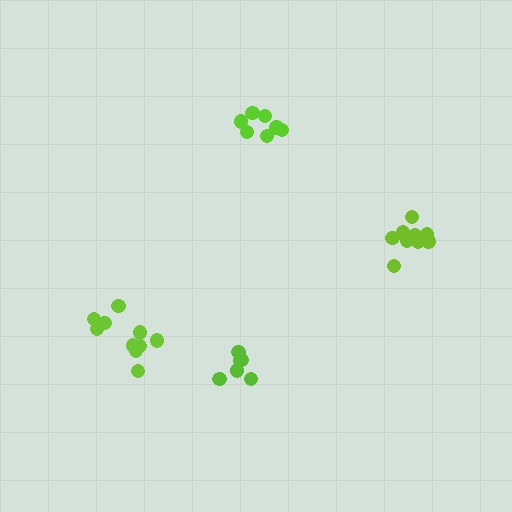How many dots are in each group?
Group 1: 6 dots, Group 2: 10 dots, Group 3: 9 dots, Group 4: 7 dots (32 total).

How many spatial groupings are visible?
There are 4 spatial groupings.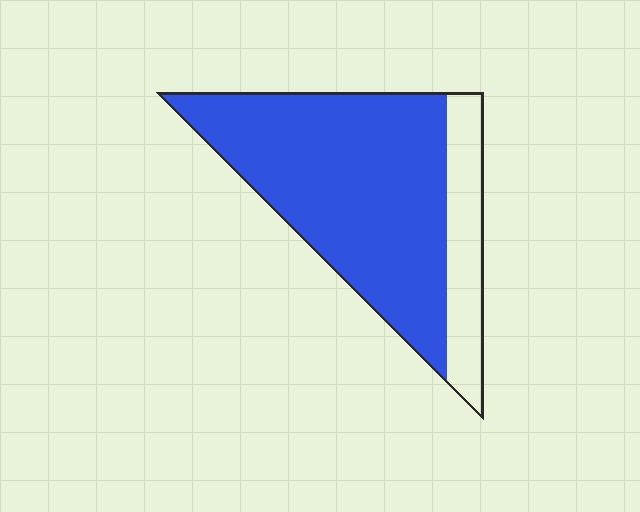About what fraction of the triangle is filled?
About four fifths (4/5).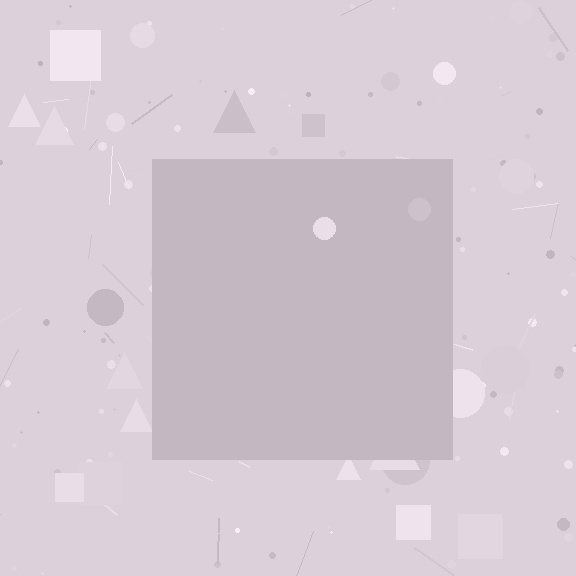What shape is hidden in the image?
A square is hidden in the image.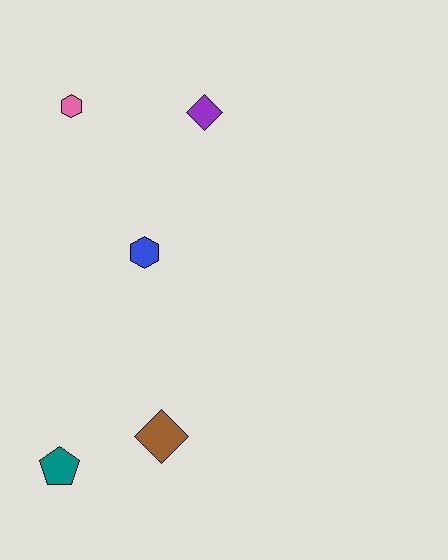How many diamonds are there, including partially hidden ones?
There are 2 diamonds.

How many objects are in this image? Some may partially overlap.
There are 5 objects.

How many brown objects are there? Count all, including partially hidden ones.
There is 1 brown object.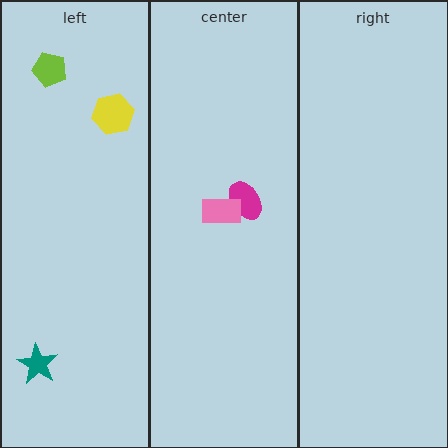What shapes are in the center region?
The magenta ellipse, the pink rectangle.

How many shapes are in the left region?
3.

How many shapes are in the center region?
2.